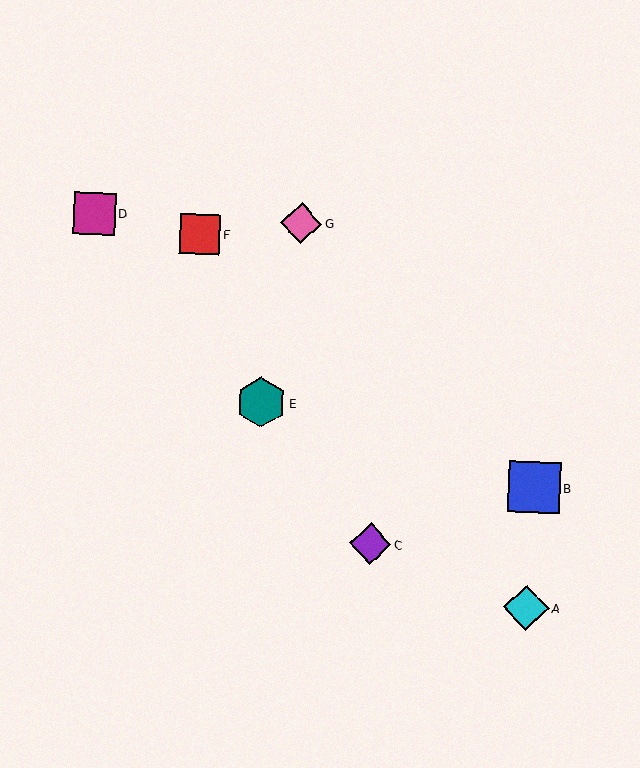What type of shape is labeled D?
Shape D is a magenta square.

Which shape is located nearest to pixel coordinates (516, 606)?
The cyan diamond (labeled A) at (526, 608) is nearest to that location.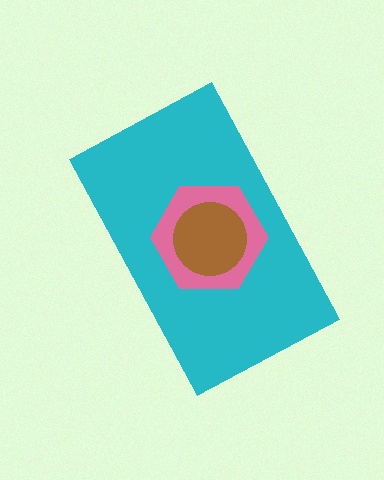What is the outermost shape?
The cyan rectangle.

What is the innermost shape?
The brown circle.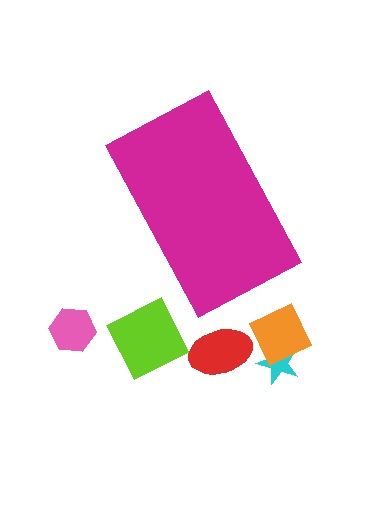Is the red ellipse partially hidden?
No, the red ellipse is fully visible.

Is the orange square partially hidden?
No, the orange square is fully visible.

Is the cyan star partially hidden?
No, the cyan star is fully visible.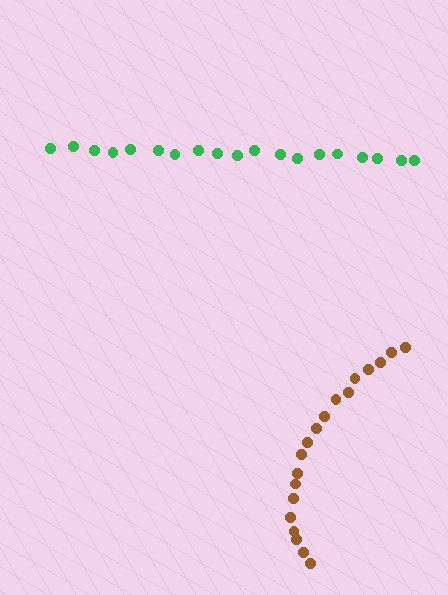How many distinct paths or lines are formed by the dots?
There are 2 distinct paths.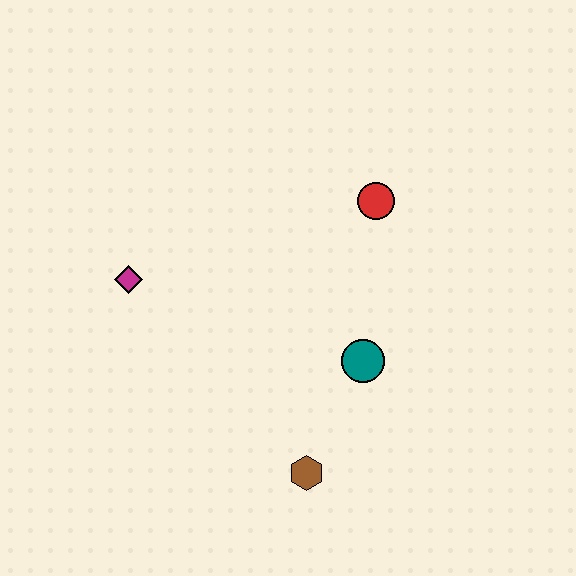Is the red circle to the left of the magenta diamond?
No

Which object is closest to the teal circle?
The brown hexagon is closest to the teal circle.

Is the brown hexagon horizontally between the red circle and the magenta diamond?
Yes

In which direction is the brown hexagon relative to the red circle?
The brown hexagon is below the red circle.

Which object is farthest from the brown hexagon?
The red circle is farthest from the brown hexagon.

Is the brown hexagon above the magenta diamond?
No